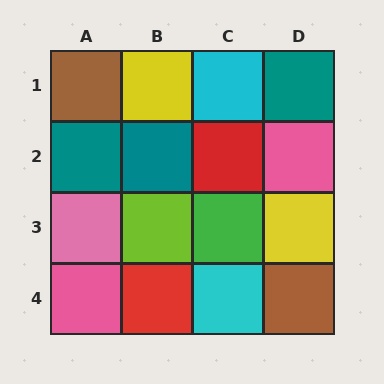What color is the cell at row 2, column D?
Pink.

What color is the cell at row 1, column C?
Cyan.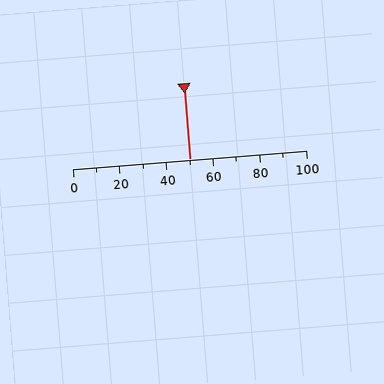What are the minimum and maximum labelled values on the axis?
The axis runs from 0 to 100.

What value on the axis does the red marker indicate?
The marker indicates approximately 50.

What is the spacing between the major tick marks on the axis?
The major ticks are spaced 20 apart.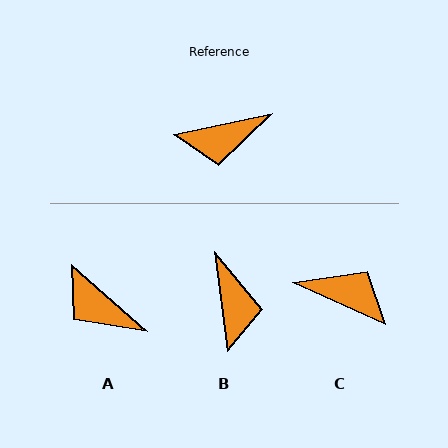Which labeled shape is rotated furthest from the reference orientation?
C, about 144 degrees away.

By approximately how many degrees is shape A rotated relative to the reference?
Approximately 53 degrees clockwise.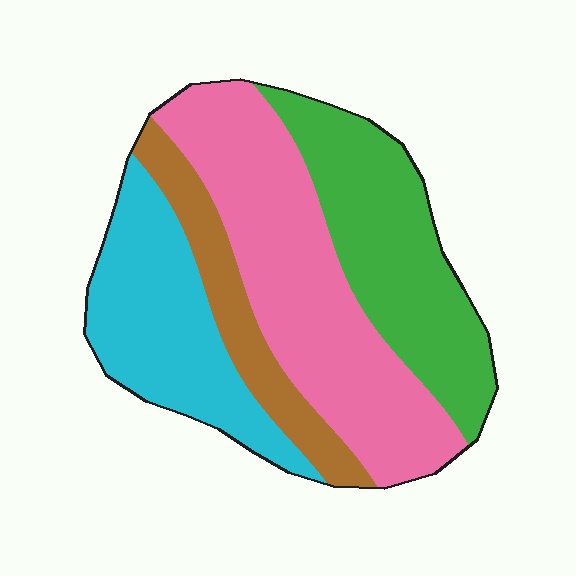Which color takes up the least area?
Brown, at roughly 15%.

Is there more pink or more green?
Pink.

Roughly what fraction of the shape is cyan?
Cyan takes up about one quarter (1/4) of the shape.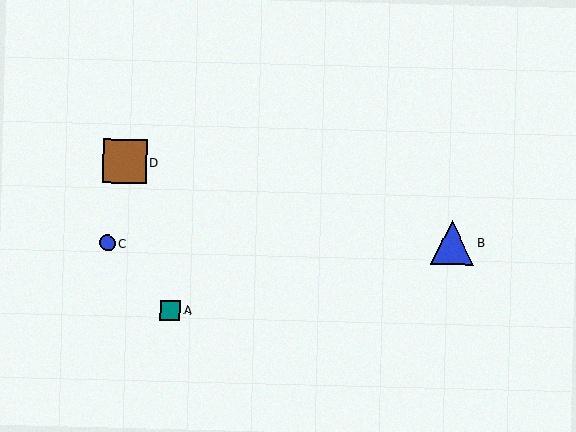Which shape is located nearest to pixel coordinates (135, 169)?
The brown square (labeled D) at (124, 162) is nearest to that location.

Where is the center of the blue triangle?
The center of the blue triangle is at (452, 243).